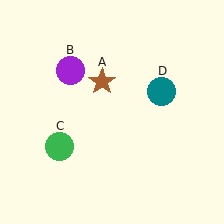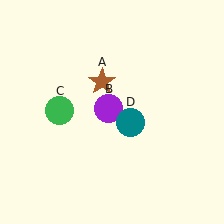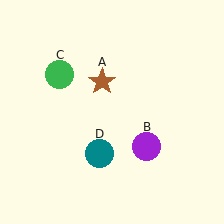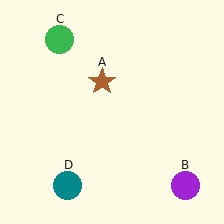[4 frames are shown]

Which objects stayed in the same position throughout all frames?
Brown star (object A) remained stationary.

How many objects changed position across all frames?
3 objects changed position: purple circle (object B), green circle (object C), teal circle (object D).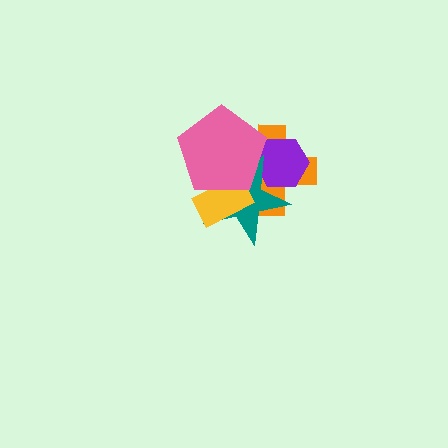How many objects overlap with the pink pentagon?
4 objects overlap with the pink pentagon.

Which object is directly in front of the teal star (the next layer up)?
The yellow rectangle is directly in front of the teal star.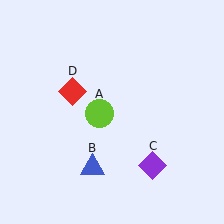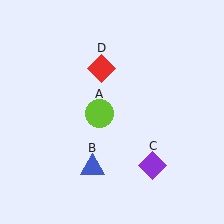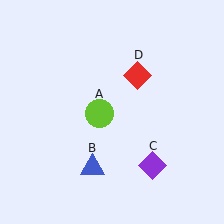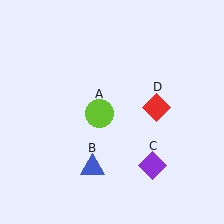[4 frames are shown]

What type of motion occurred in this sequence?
The red diamond (object D) rotated clockwise around the center of the scene.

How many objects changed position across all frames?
1 object changed position: red diamond (object D).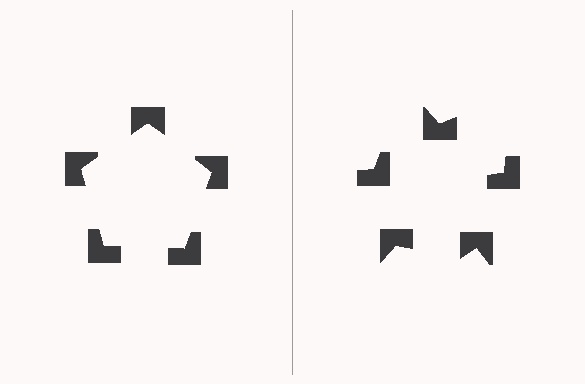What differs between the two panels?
The notched squares are positioned identically on both sides; only the wedge orientations differ. On the left they align to a pentagon; on the right they are misaligned.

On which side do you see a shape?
An illusory pentagon appears on the left side. On the right side the wedge cuts are rotated, so no coherent shape forms.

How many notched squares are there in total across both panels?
10 — 5 on each side.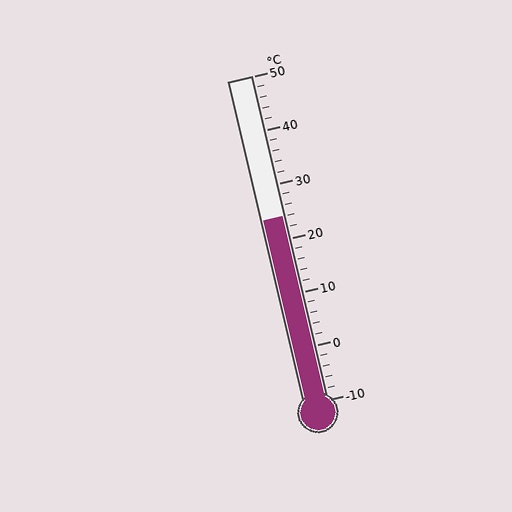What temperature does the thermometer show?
The thermometer shows approximately 24°C.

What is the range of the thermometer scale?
The thermometer scale ranges from -10°C to 50°C.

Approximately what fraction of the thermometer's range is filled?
The thermometer is filled to approximately 55% of its range.